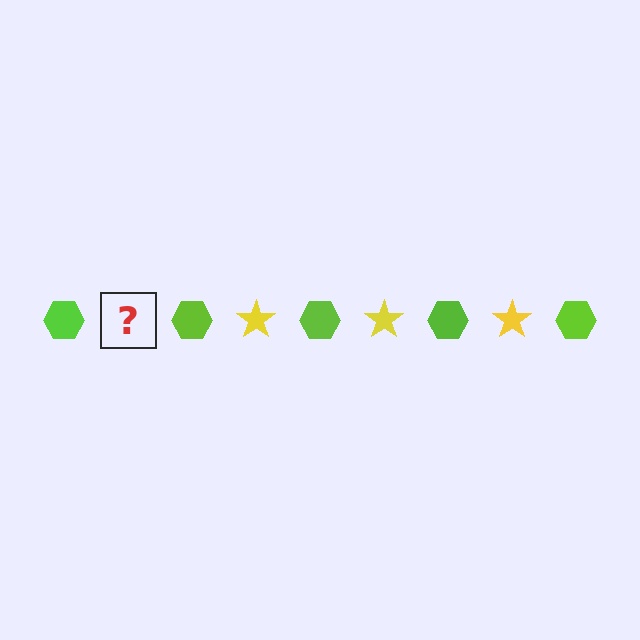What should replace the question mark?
The question mark should be replaced with a yellow star.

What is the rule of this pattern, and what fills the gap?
The rule is that the pattern alternates between lime hexagon and yellow star. The gap should be filled with a yellow star.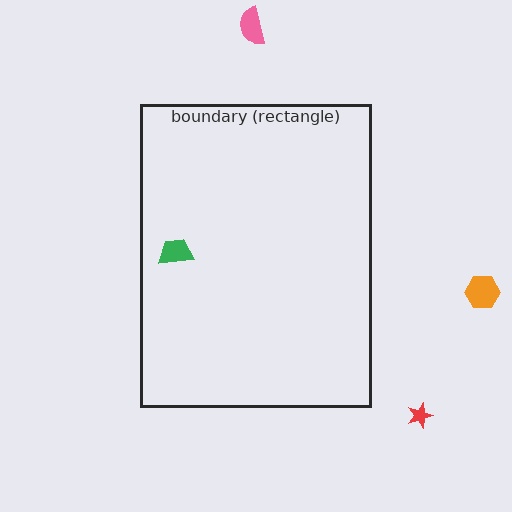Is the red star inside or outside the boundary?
Outside.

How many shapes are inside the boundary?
1 inside, 3 outside.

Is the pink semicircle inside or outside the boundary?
Outside.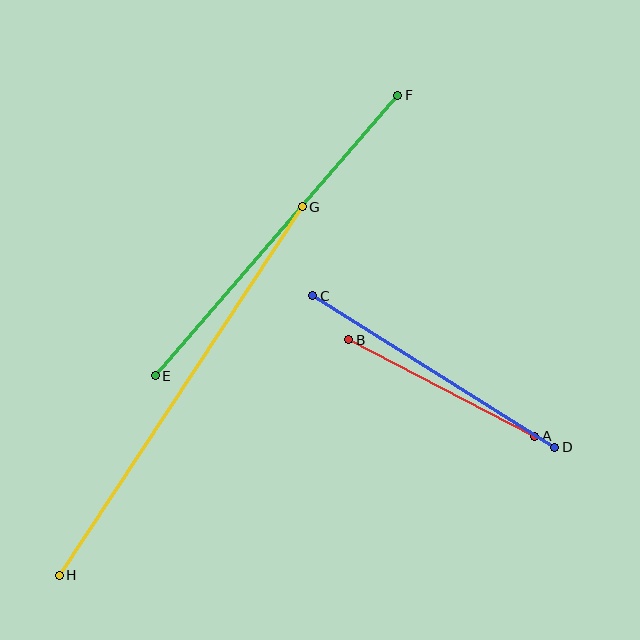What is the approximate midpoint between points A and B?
The midpoint is at approximately (442, 388) pixels.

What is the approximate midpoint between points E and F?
The midpoint is at approximately (276, 236) pixels.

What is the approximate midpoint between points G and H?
The midpoint is at approximately (181, 391) pixels.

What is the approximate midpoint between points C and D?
The midpoint is at approximately (434, 372) pixels.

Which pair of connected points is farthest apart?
Points G and H are farthest apart.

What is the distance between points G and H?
The distance is approximately 441 pixels.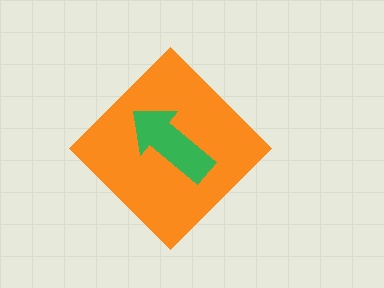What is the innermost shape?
The green arrow.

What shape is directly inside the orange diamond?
The green arrow.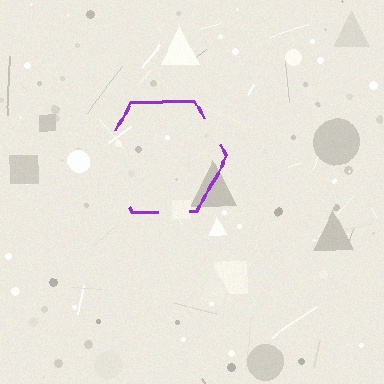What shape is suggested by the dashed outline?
The dashed outline suggests a hexagon.